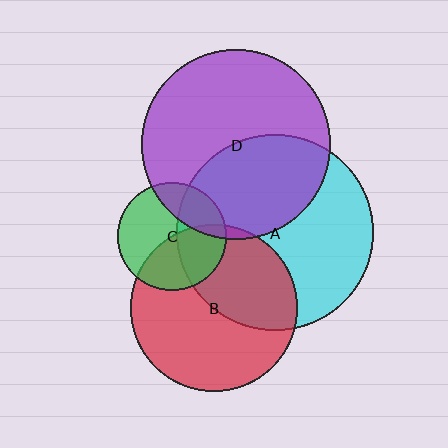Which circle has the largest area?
Circle A (cyan).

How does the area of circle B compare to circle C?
Approximately 2.4 times.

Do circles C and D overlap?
Yes.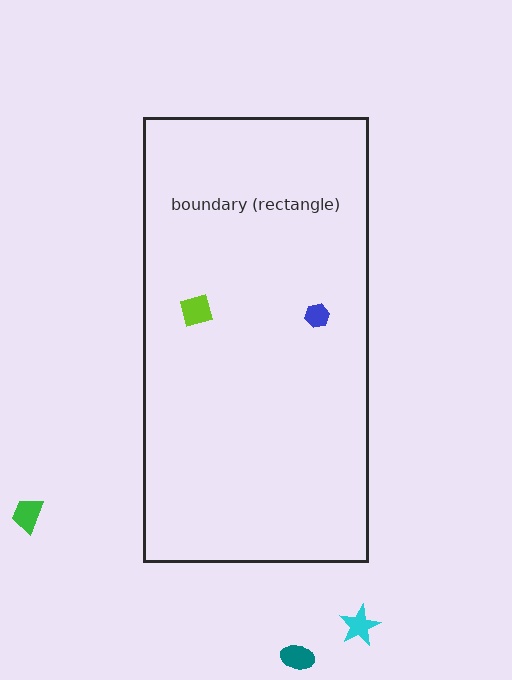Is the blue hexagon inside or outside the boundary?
Inside.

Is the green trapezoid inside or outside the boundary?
Outside.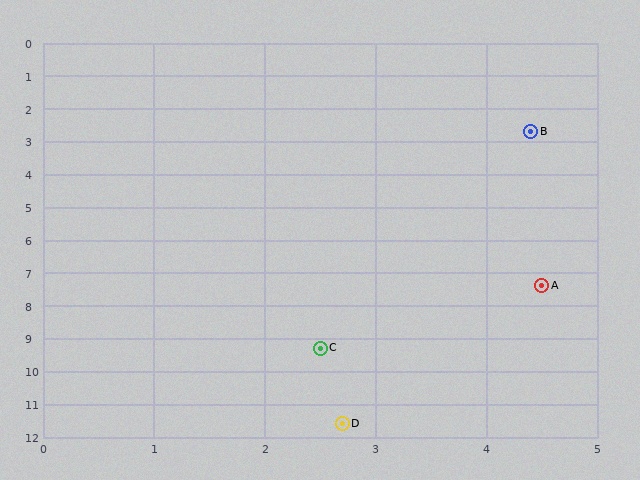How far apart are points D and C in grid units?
Points D and C are about 2.3 grid units apart.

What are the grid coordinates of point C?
Point C is at approximately (2.5, 9.3).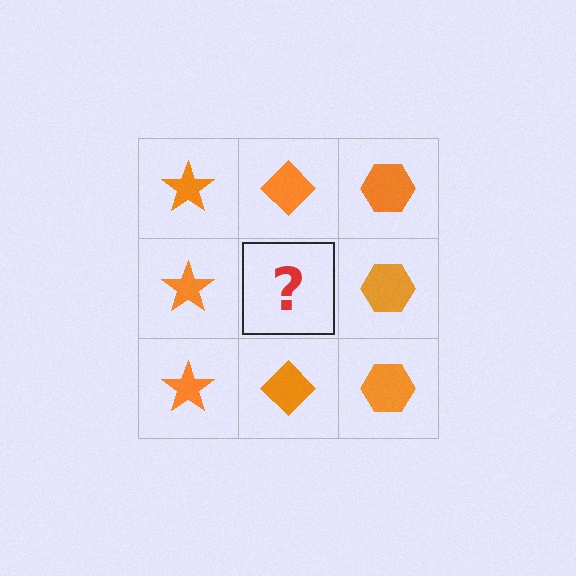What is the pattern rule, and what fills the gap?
The rule is that each column has a consistent shape. The gap should be filled with an orange diamond.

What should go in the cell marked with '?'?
The missing cell should contain an orange diamond.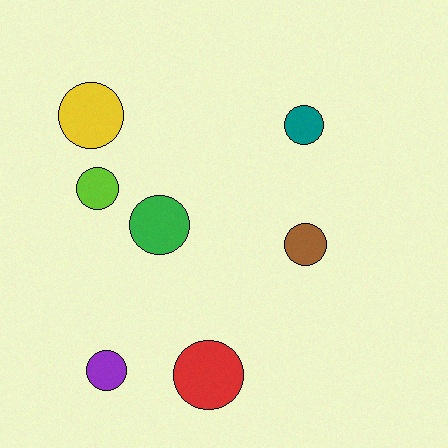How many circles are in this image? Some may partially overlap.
There are 7 circles.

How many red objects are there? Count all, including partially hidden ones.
There is 1 red object.